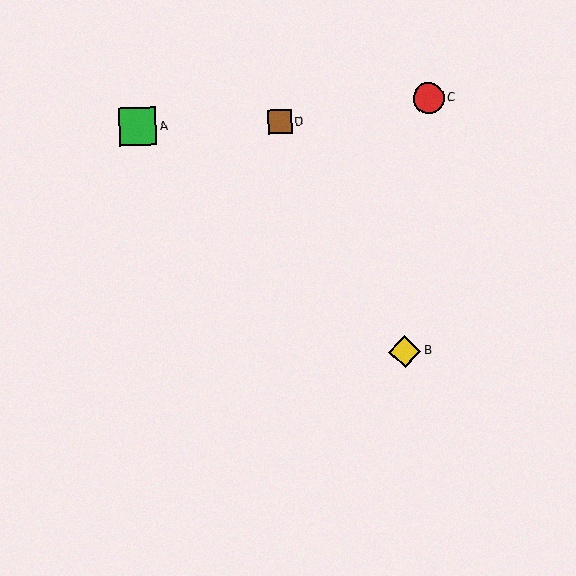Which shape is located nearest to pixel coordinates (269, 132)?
The brown square (labeled D) at (280, 122) is nearest to that location.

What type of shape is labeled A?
Shape A is a green square.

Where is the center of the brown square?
The center of the brown square is at (280, 122).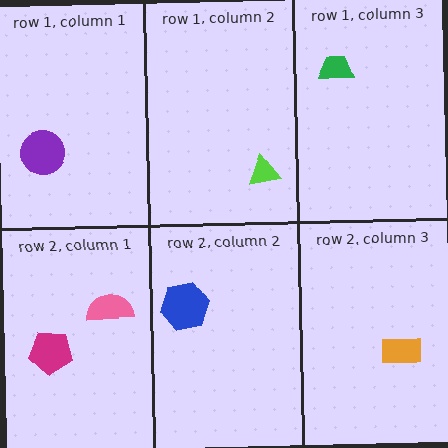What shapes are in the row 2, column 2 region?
The blue hexagon.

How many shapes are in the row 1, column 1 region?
1.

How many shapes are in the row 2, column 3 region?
1.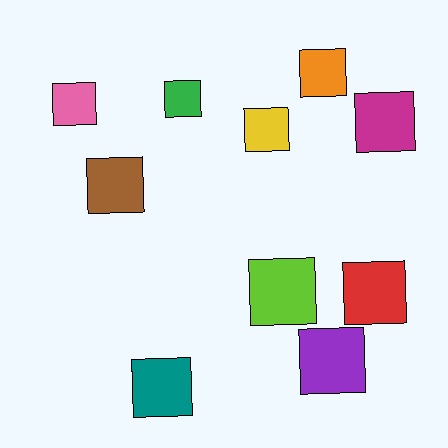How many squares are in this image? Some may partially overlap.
There are 10 squares.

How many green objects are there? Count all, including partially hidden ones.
There is 1 green object.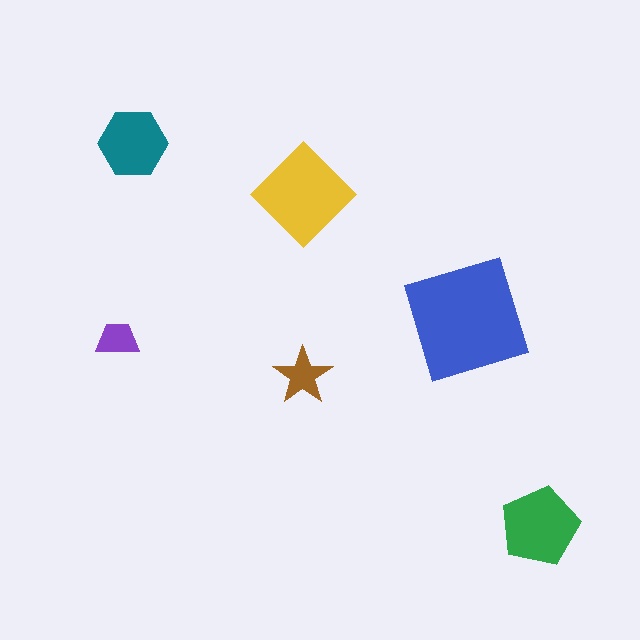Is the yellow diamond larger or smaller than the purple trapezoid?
Larger.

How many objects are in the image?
There are 6 objects in the image.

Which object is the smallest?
The purple trapezoid.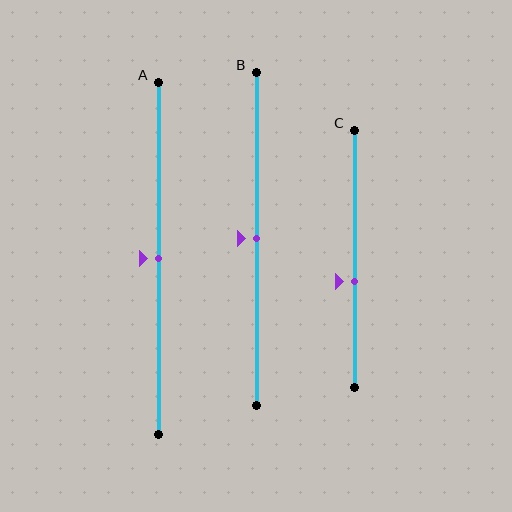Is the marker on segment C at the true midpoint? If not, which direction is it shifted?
No, the marker on segment C is shifted downward by about 9% of the segment length.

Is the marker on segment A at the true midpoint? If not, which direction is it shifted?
Yes, the marker on segment A is at the true midpoint.